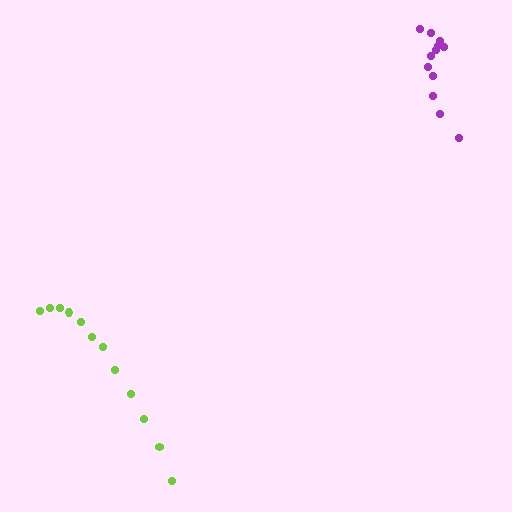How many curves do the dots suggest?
There are 2 distinct paths.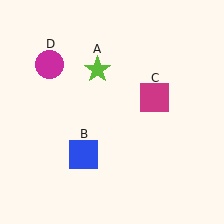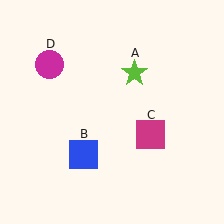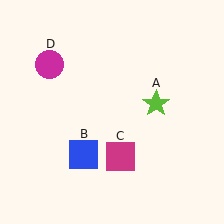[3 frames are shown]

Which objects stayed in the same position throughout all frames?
Blue square (object B) and magenta circle (object D) remained stationary.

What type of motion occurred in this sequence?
The lime star (object A), magenta square (object C) rotated clockwise around the center of the scene.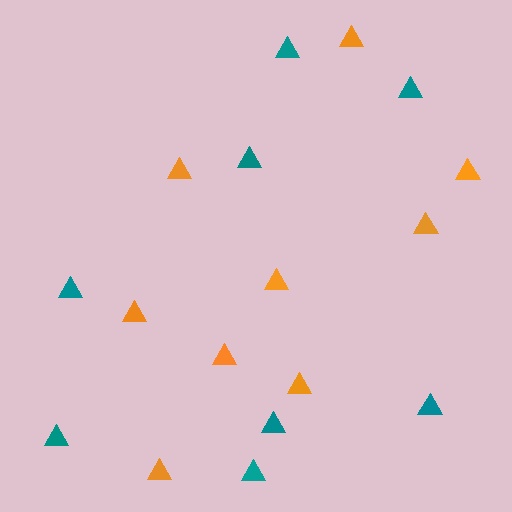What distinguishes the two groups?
There are 2 groups: one group of orange triangles (9) and one group of teal triangles (8).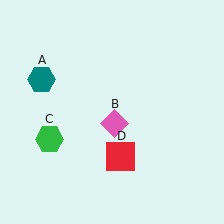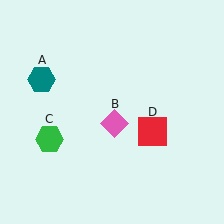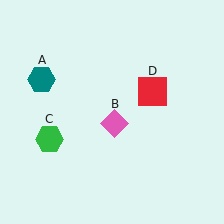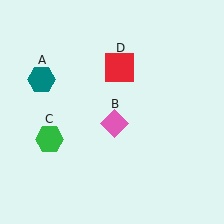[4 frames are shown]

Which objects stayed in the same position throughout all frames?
Teal hexagon (object A) and pink diamond (object B) and green hexagon (object C) remained stationary.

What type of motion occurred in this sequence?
The red square (object D) rotated counterclockwise around the center of the scene.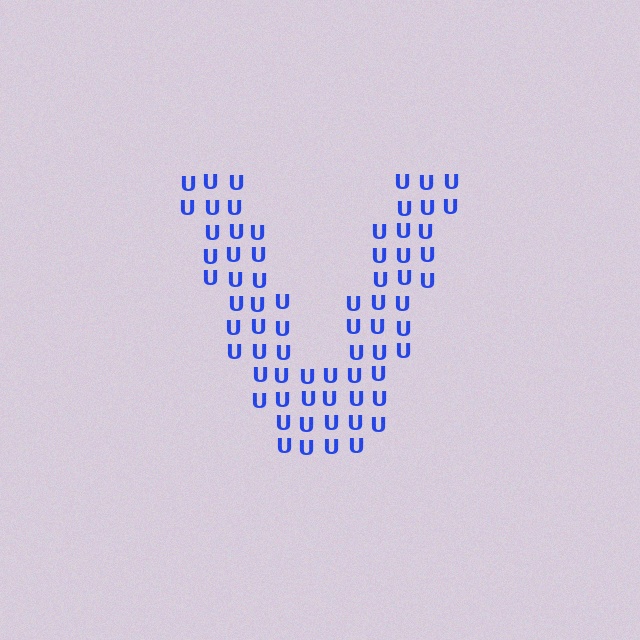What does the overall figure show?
The overall figure shows the letter V.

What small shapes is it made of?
It is made of small letter U's.